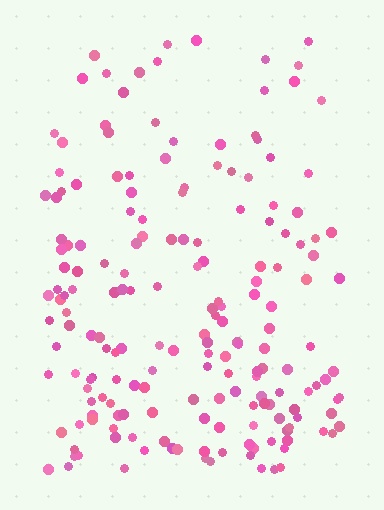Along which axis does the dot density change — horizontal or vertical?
Vertical.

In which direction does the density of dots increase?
From top to bottom, with the bottom side densest.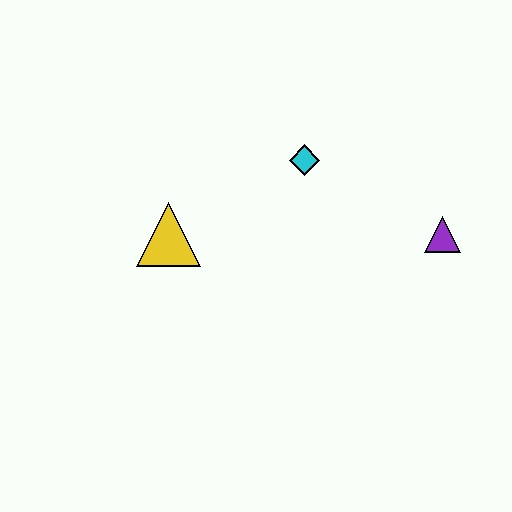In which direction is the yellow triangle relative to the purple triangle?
The yellow triangle is to the left of the purple triangle.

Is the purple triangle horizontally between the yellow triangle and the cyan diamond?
No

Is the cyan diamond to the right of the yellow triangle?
Yes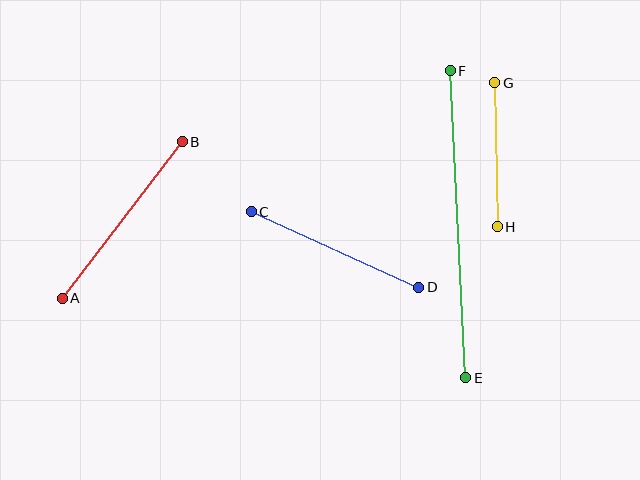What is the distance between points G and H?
The distance is approximately 144 pixels.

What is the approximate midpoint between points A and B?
The midpoint is at approximately (122, 220) pixels.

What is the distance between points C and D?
The distance is approximately 184 pixels.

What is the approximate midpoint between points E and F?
The midpoint is at approximately (458, 224) pixels.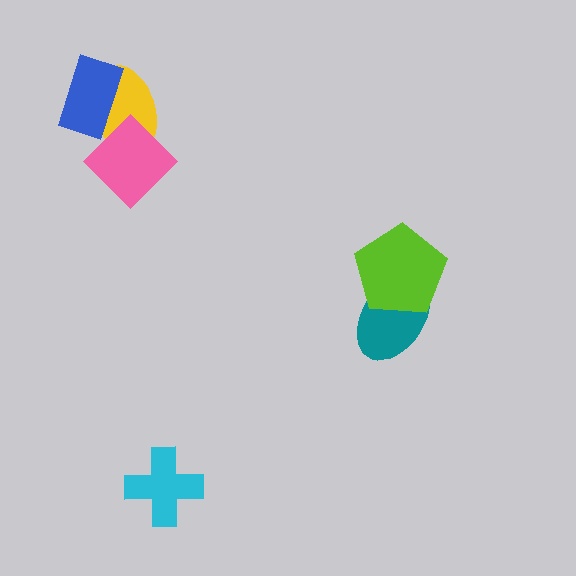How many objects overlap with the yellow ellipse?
2 objects overlap with the yellow ellipse.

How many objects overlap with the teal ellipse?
1 object overlaps with the teal ellipse.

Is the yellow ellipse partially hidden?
Yes, it is partially covered by another shape.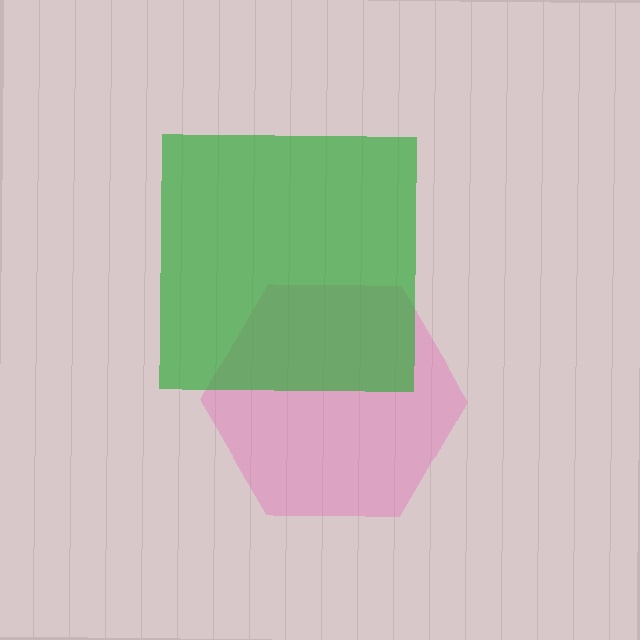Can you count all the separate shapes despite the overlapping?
Yes, there are 2 separate shapes.